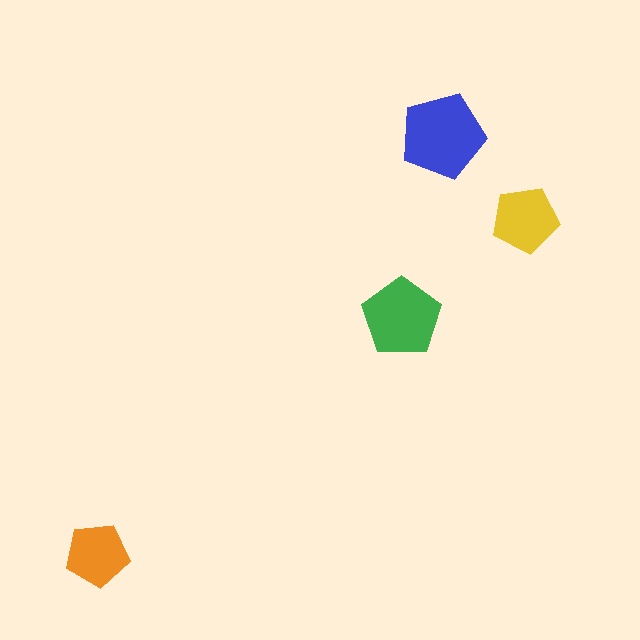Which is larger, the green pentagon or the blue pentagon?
The blue one.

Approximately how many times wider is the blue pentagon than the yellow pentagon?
About 1.5 times wider.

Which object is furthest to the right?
The yellow pentagon is rightmost.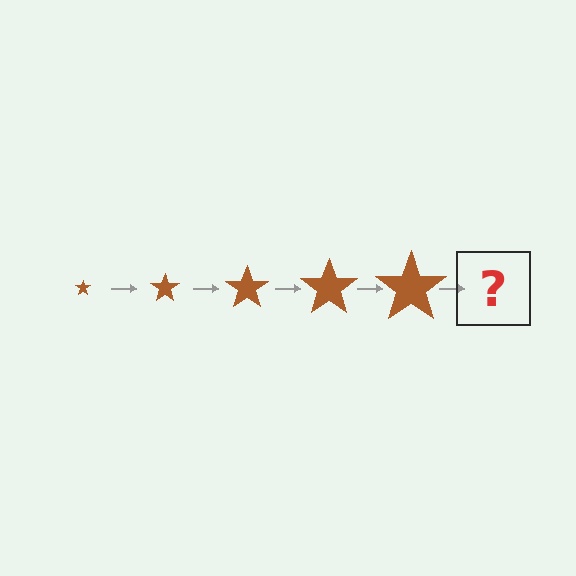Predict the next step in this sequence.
The next step is a brown star, larger than the previous one.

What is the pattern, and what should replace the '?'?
The pattern is that the star gets progressively larger each step. The '?' should be a brown star, larger than the previous one.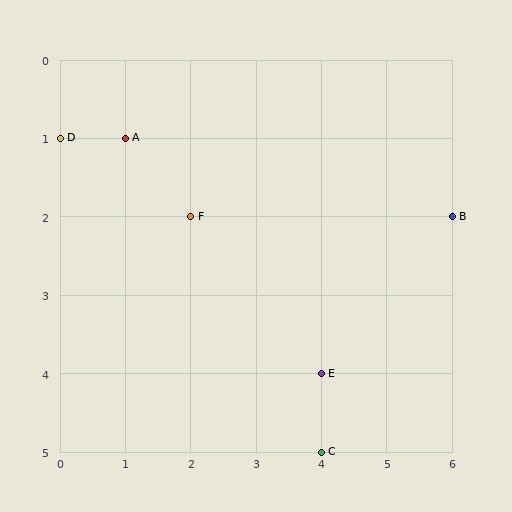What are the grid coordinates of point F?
Point F is at grid coordinates (2, 2).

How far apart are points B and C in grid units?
Points B and C are 2 columns and 3 rows apart (about 3.6 grid units diagonally).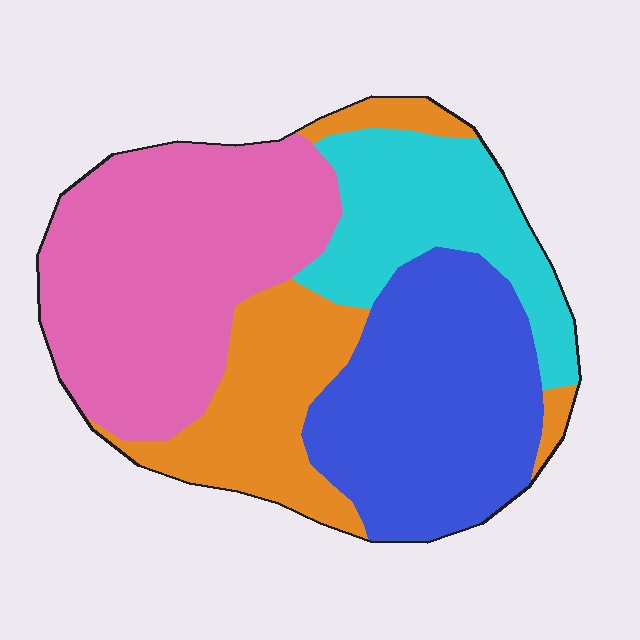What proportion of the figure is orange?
Orange covers about 20% of the figure.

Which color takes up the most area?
Pink, at roughly 35%.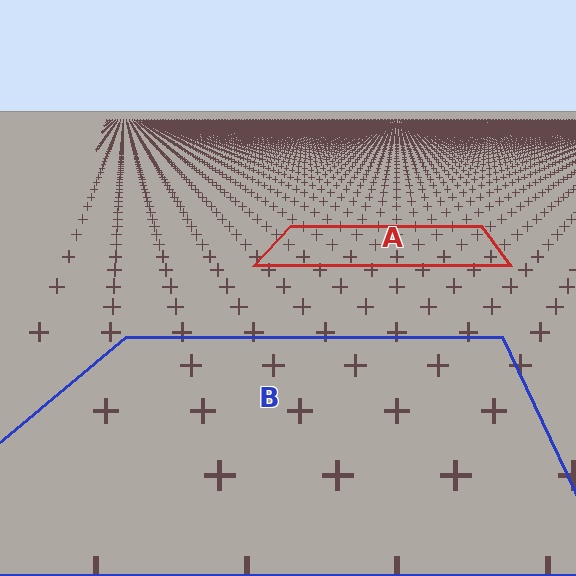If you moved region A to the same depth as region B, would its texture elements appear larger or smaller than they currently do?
They would appear larger. At a closer depth, the same texture elements are projected at a bigger on-screen size.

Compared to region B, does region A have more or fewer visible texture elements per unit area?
Region A has more texture elements per unit area — they are packed more densely because it is farther away.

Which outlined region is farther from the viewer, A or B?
Region A is farther from the viewer — the texture elements inside it appear smaller and more densely packed.